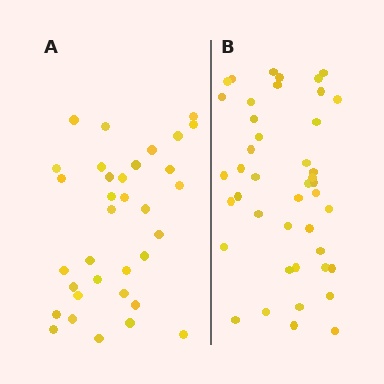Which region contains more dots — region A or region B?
Region B (the right region) has more dots.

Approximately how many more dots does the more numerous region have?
Region B has roughly 8 or so more dots than region A.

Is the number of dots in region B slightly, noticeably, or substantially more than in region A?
Region B has noticeably more, but not dramatically so. The ratio is roughly 1.3 to 1.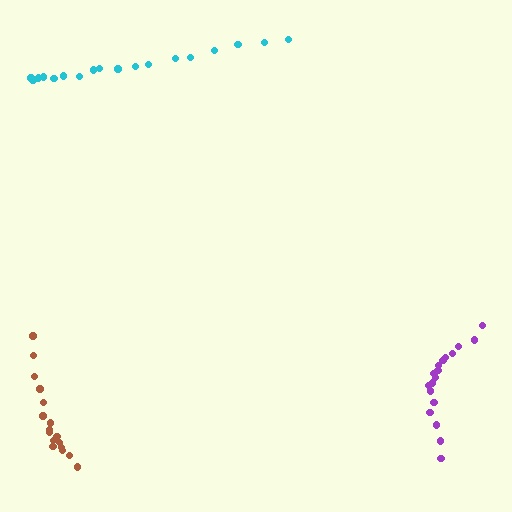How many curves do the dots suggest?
There are 3 distinct paths.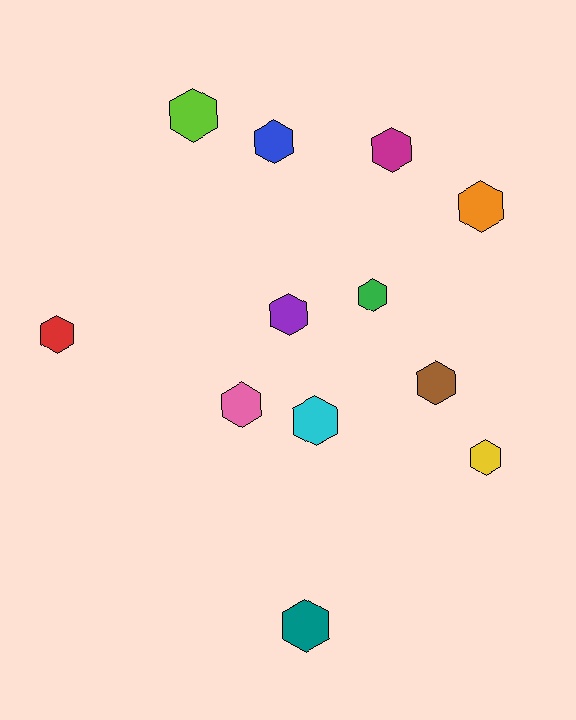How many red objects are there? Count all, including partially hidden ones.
There is 1 red object.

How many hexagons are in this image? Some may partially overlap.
There are 12 hexagons.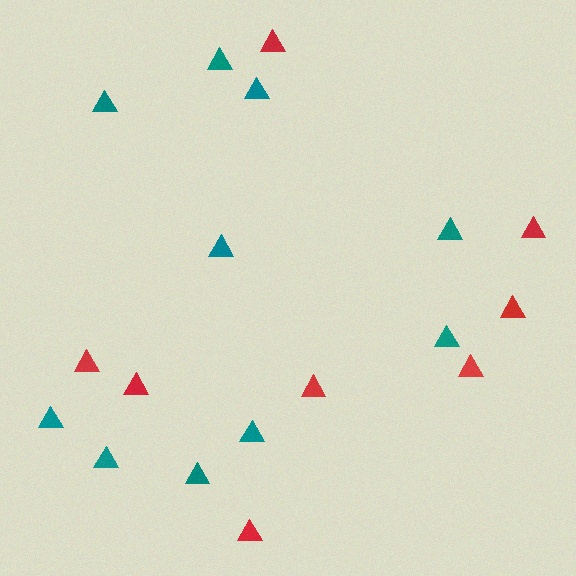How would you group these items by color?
There are 2 groups: one group of teal triangles (10) and one group of red triangles (8).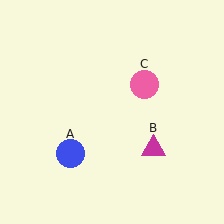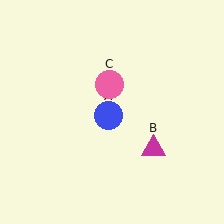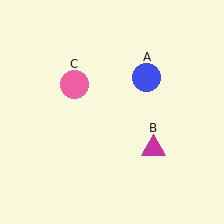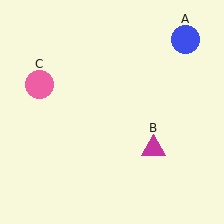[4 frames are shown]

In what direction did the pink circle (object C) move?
The pink circle (object C) moved left.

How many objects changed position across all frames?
2 objects changed position: blue circle (object A), pink circle (object C).